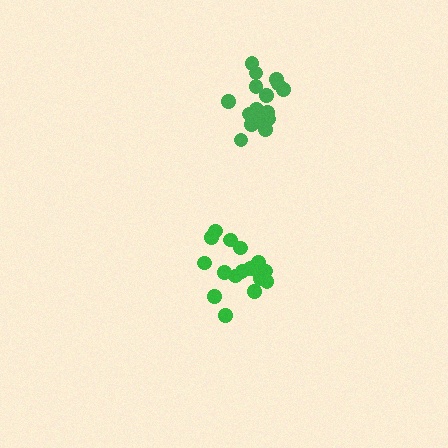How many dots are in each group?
Group 1: 18 dots, Group 2: 16 dots (34 total).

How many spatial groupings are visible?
There are 2 spatial groupings.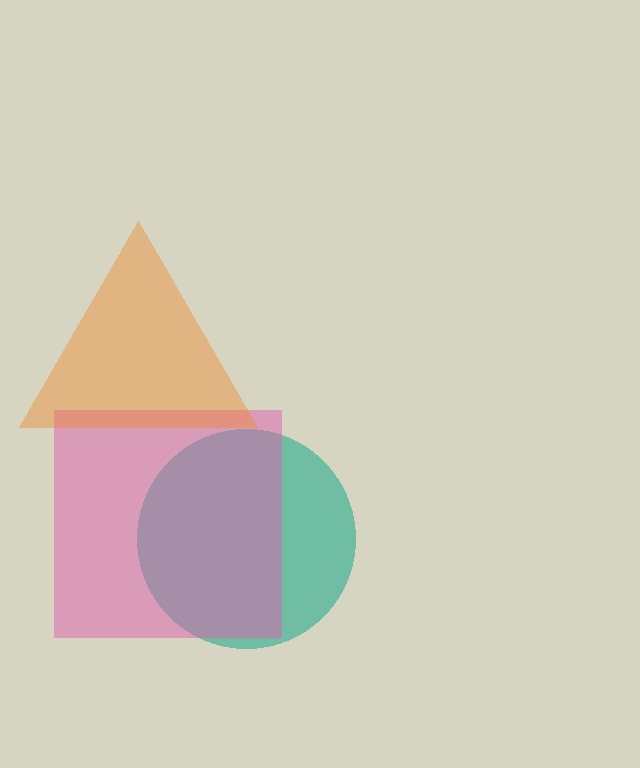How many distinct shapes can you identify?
There are 3 distinct shapes: a teal circle, a pink square, an orange triangle.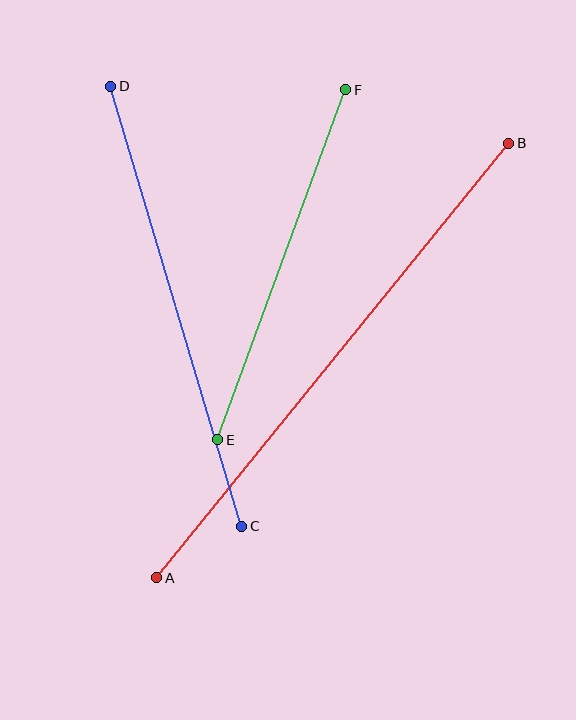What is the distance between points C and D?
The distance is approximately 459 pixels.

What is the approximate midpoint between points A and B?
The midpoint is at approximately (333, 360) pixels.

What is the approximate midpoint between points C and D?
The midpoint is at approximately (176, 306) pixels.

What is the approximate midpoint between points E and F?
The midpoint is at approximately (282, 265) pixels.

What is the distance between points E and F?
The distance is approximately 373 pixels.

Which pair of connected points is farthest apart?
Points A and B are farthest apart.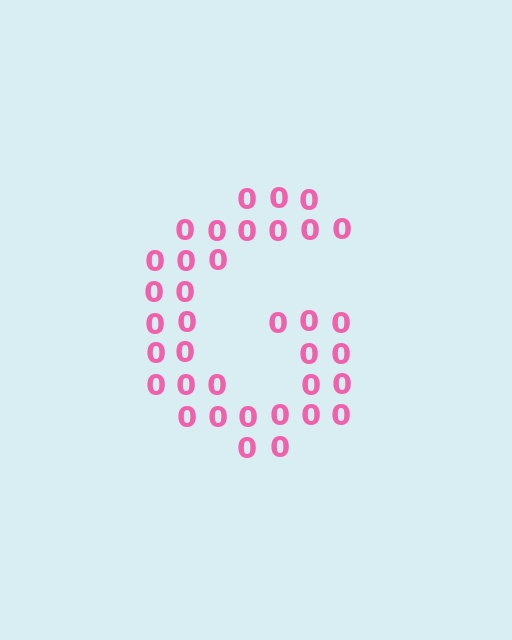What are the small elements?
The small elements are digit 0's.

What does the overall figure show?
The overall figure shows the letter G.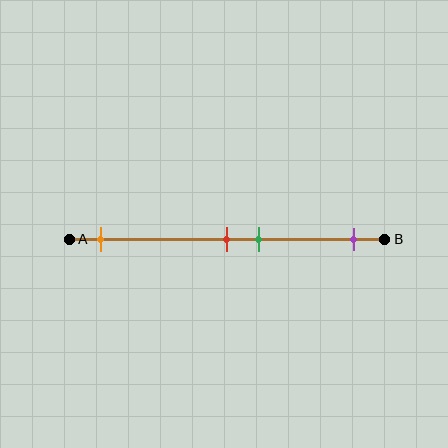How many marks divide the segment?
There are 4 marks dividing the segment.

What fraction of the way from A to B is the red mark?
The red mark is approximately 50% (0.5) of the way from A to B.